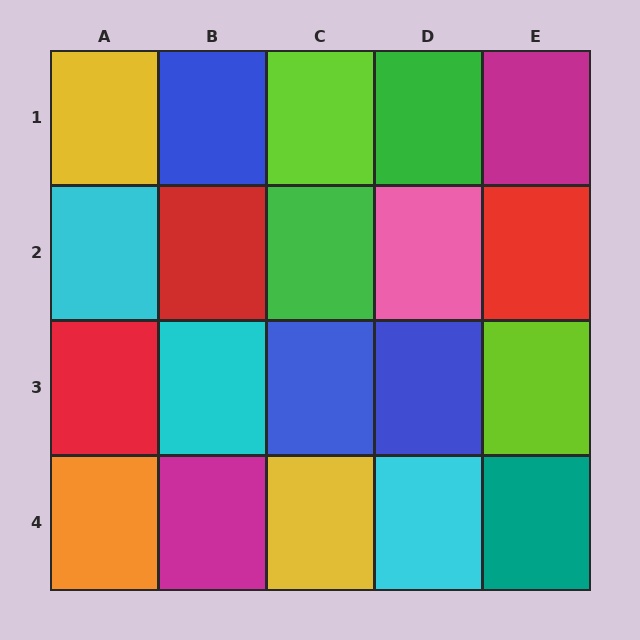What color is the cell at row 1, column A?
Yellow.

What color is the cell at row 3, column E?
Lime.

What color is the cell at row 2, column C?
Green.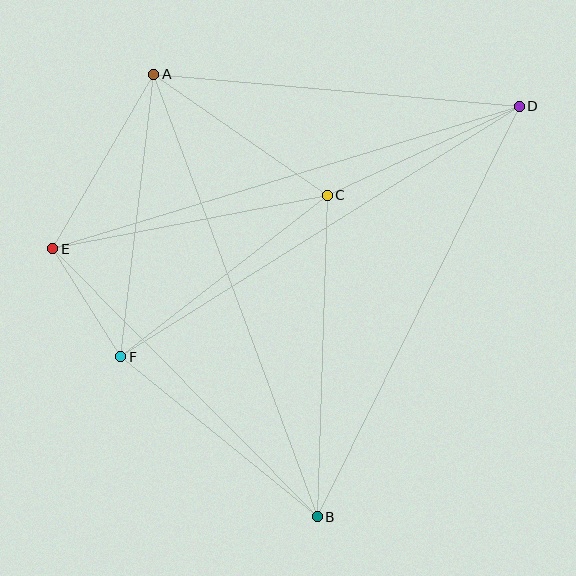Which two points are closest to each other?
Points E and F are closest to each other.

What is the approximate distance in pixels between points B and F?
The distance between B and F is approximately 253 pixels.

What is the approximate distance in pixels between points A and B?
The distance between A and B is approximately 472 pixels.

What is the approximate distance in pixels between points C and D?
The distance between C and D is approximately 212 pixels.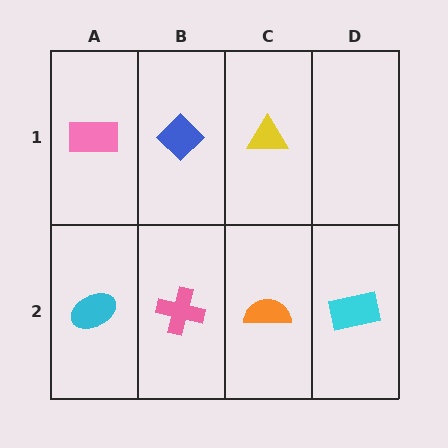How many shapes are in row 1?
3 shapes.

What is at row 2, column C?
An orange semicircle.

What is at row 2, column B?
A pink cross.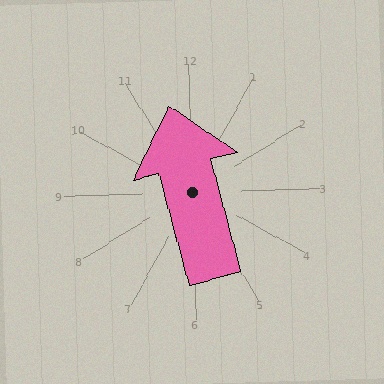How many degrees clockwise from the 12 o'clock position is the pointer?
Approximately 347 degrees.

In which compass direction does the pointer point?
North.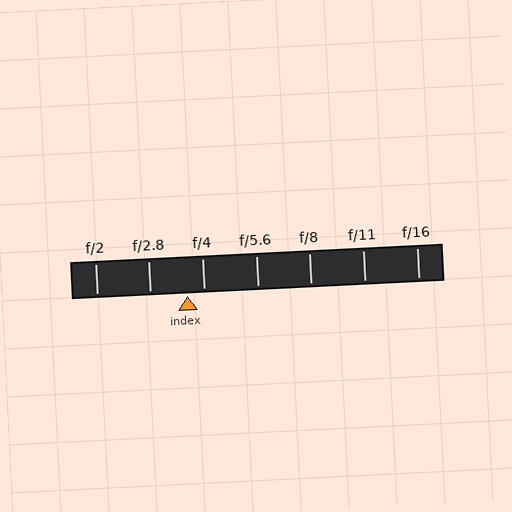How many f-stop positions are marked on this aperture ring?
There are 7 f-stop positions marked.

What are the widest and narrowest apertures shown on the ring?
The widest aperture shown is f/2 and the narrowest is f/16.